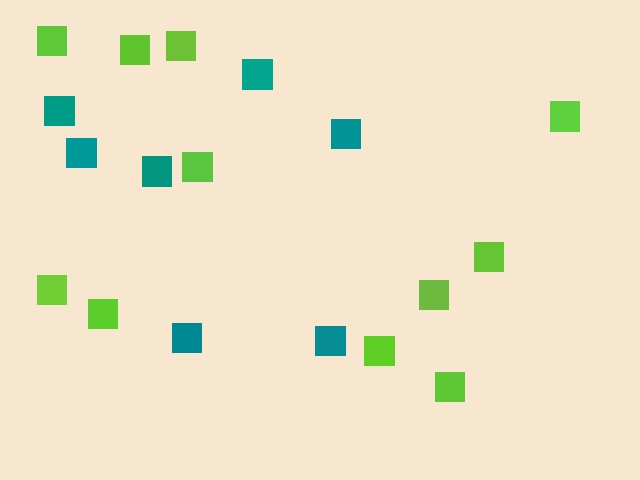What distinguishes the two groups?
There are 2 groups: one group of teal squares (7) and one group of lime squares (11).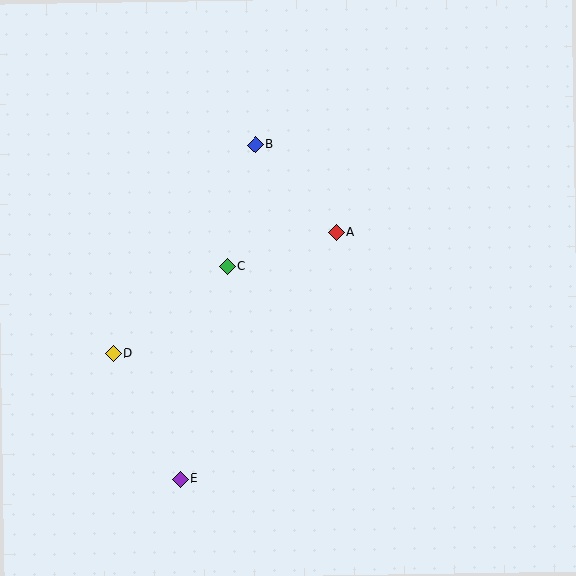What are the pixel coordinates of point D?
Point D is at (113, 354).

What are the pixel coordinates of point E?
Point E is at (180, 479).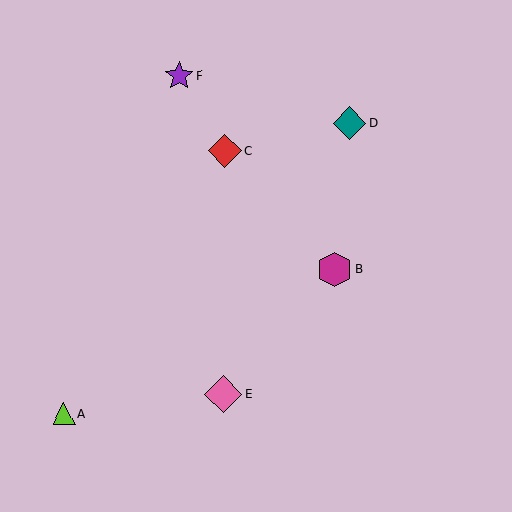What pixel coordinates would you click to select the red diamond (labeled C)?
Click at (225, 151) to select the red diamond C.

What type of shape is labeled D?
Shape D is a teal diamond.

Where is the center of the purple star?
The center of the purple star is at (179, 76).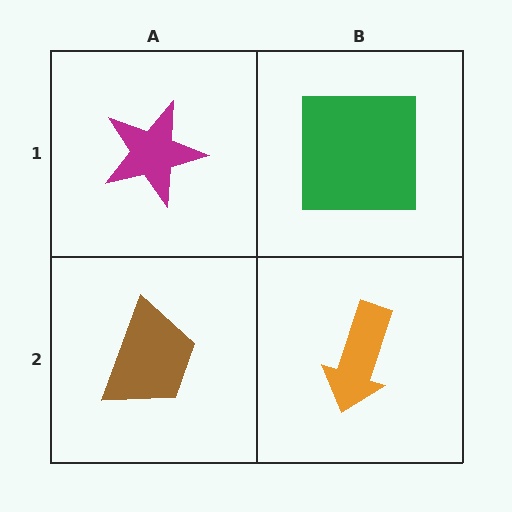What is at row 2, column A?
A brown trapezoid.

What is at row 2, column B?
An orange arrow.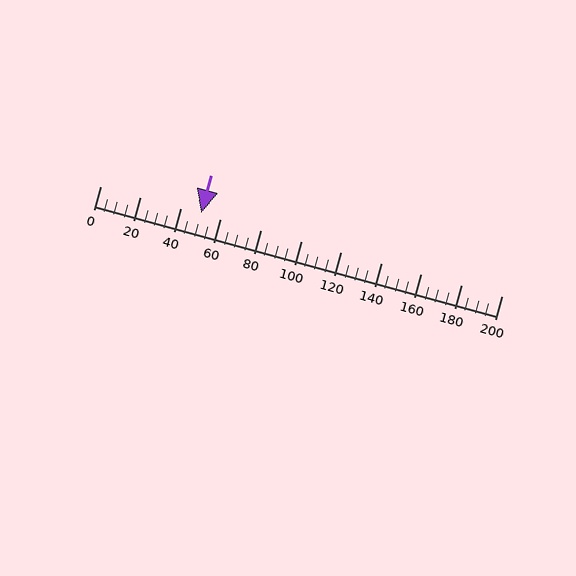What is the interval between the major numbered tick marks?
The major tick marks are spaced 20 units apart.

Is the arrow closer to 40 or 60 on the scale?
The arrow is closer to 60.